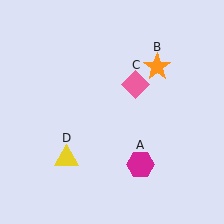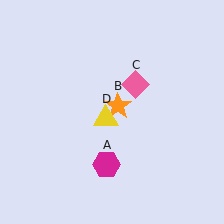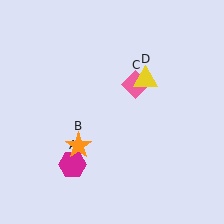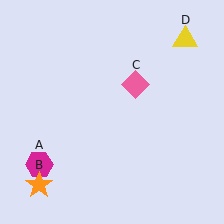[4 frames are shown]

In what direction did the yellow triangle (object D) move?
The yellow triangle (object D) moved up and to the right.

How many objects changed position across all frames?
3 objects changed position: magenta hexagon (object A), orange star (object B), yellow triangle (object D).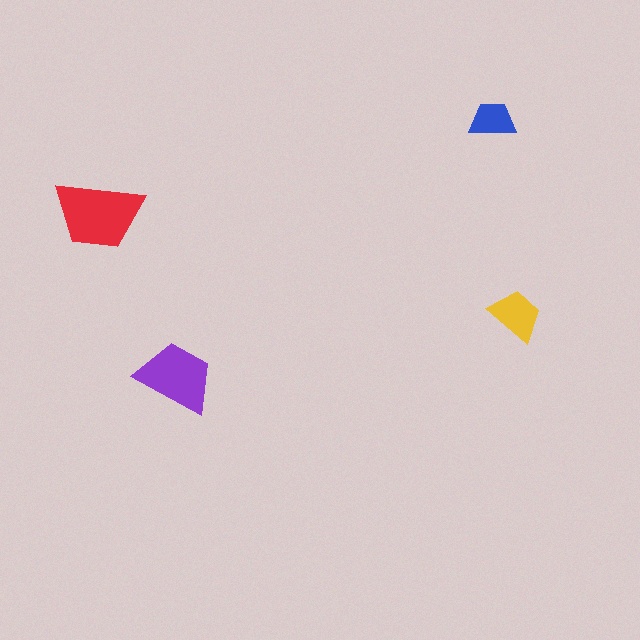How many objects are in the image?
There are 4 objects in the image.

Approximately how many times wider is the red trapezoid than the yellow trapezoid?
About 1.5 times wider.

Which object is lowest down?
The purple trapezoid is bottommost.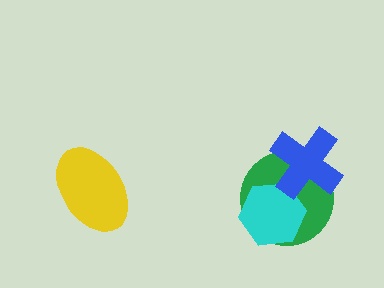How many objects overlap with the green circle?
2 objects overlap with the green circle.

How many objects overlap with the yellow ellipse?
0 objects overlap with the yellow ellipse.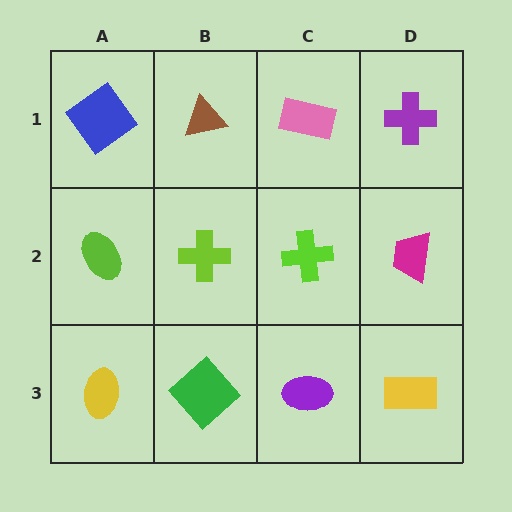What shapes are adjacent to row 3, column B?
A lime cross (row 2, column B), a yellow ellipse (row 3, column A), a purple ellipse (row 3, column C).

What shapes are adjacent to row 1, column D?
A magenta trapezoid (row 2, column D), a pink rectangle (row 1, column C).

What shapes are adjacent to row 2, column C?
A pink rectangle (row 1, column C), a purple ellipse (row 3, column C), a lime cross (row 2, column B), a magenta trapezoid (row 2, column D).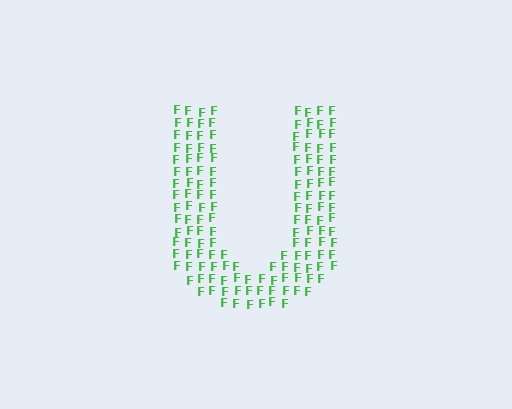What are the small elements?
The small elements are letter F's.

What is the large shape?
The large shape is the letter U.